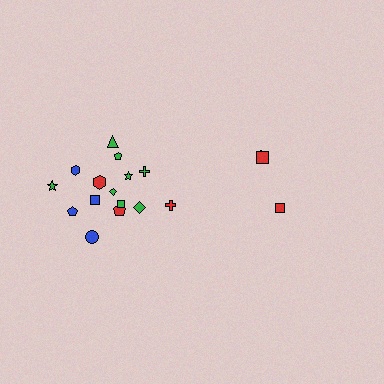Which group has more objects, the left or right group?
The left group.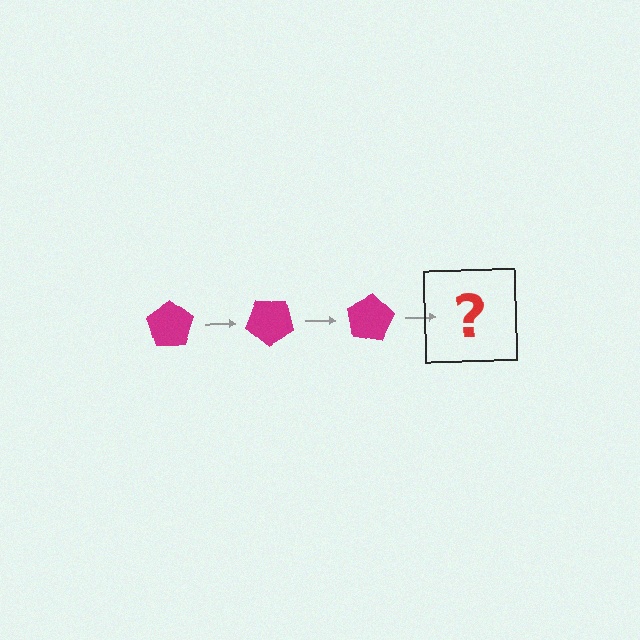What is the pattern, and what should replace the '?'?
The pattern is that the pentagon rotates 40 degrees each step. The '?' should be a magenta pentagon rotated 120 degrees.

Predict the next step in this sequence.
The next step is a magenta pentagon rotated 120 degrees.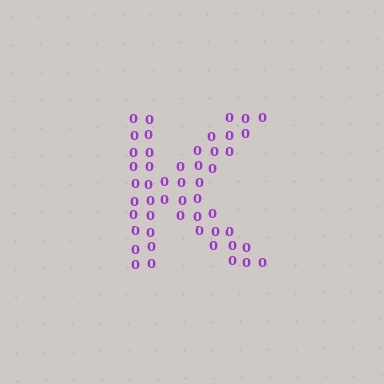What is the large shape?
The large shape is the letter K.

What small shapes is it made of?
It is made of small digit 0's.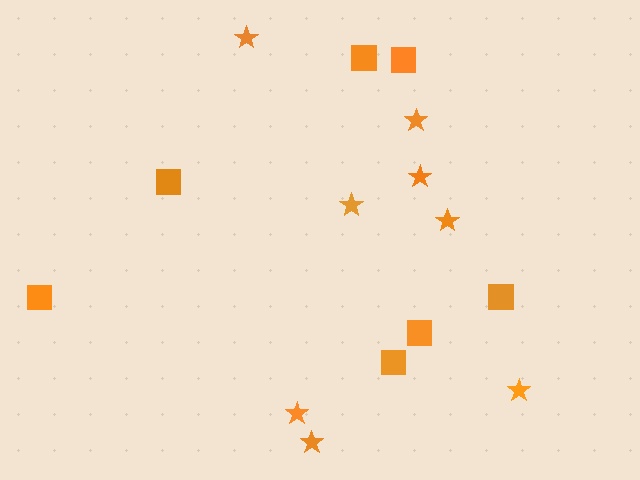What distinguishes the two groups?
There are 2 groups: one group of stars (8) and one group of squares (7).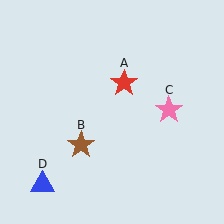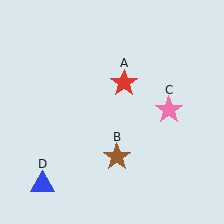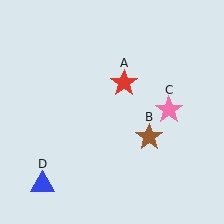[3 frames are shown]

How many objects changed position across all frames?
1 object changed position: brown star (object B).